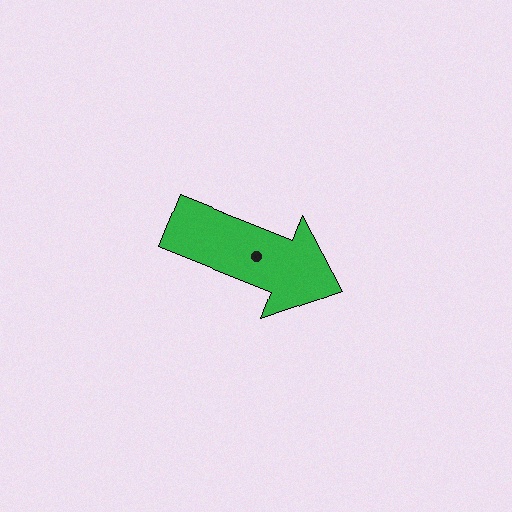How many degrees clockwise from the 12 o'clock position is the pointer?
Approximately 112 degrees.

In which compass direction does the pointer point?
East.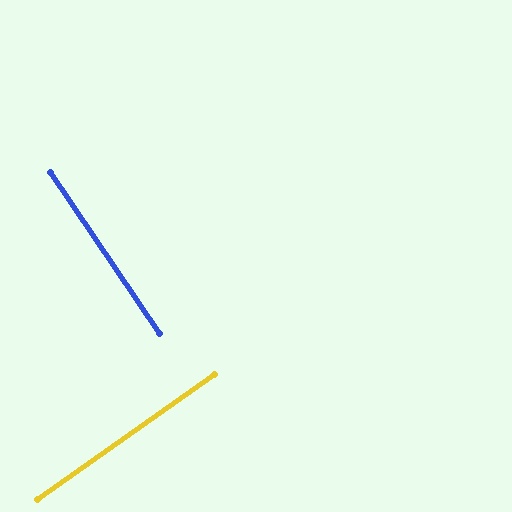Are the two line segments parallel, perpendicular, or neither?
Perpendicular — they meet at approximately 89°.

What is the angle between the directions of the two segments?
Approximately 89 degrees.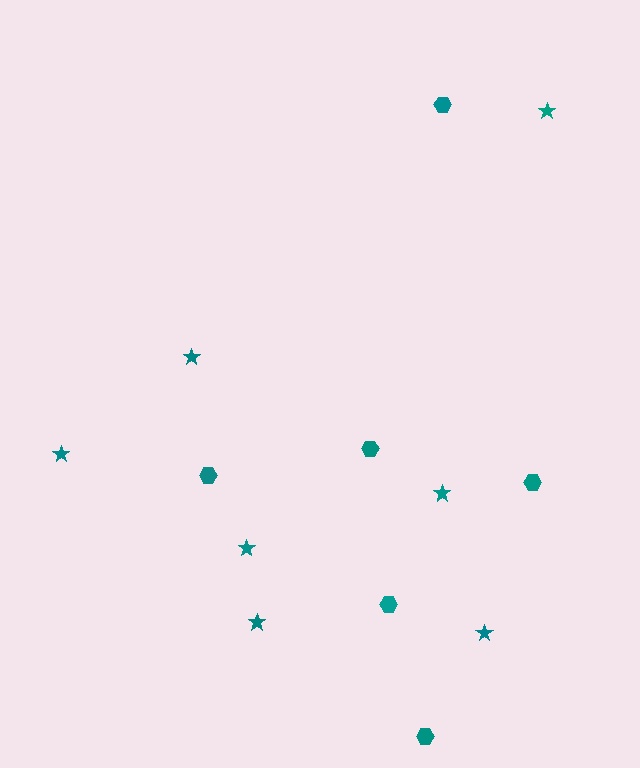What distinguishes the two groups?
There are 2 groups: one group of hexagons (6) and one group of stars (7).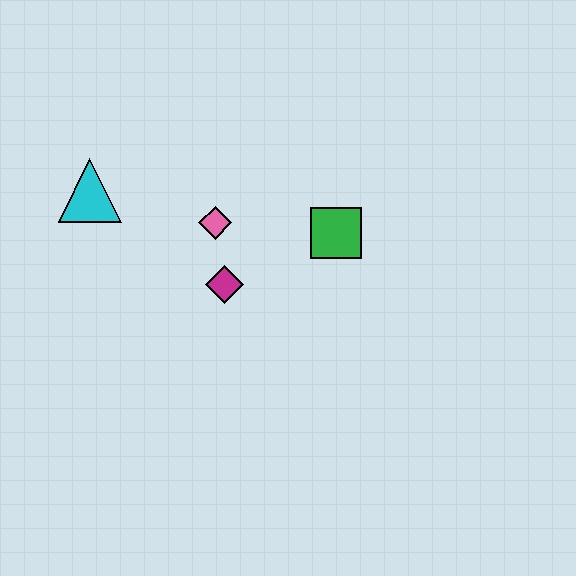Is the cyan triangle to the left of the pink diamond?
Yes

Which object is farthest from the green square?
The cyan triangle is farthest from the green square.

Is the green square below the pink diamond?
Yes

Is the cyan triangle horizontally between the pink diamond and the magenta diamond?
No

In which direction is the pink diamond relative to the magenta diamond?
The pink diamond is above the magenta diamond.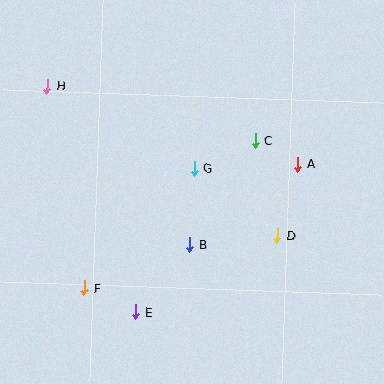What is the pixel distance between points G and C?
The distance between G and C is 67 pixels.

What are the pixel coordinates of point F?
Point F is at (84, 288).